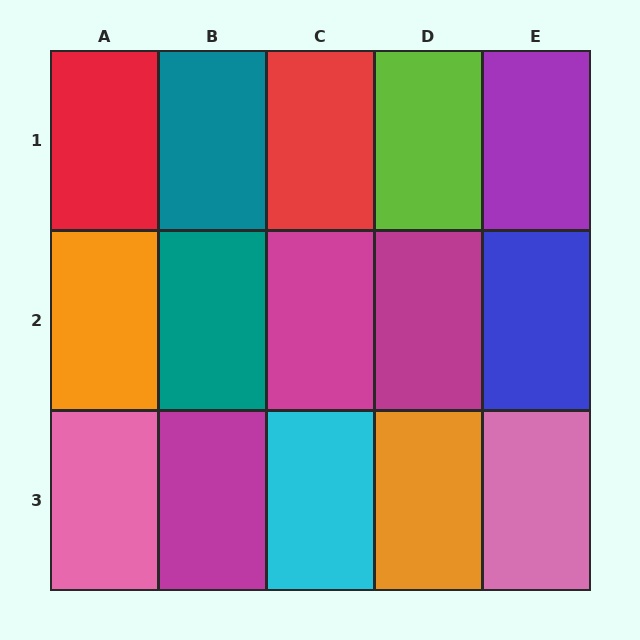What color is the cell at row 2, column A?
Orange.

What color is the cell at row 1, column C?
Red.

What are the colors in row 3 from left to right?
Pink, magenta, cyan, orange, pink.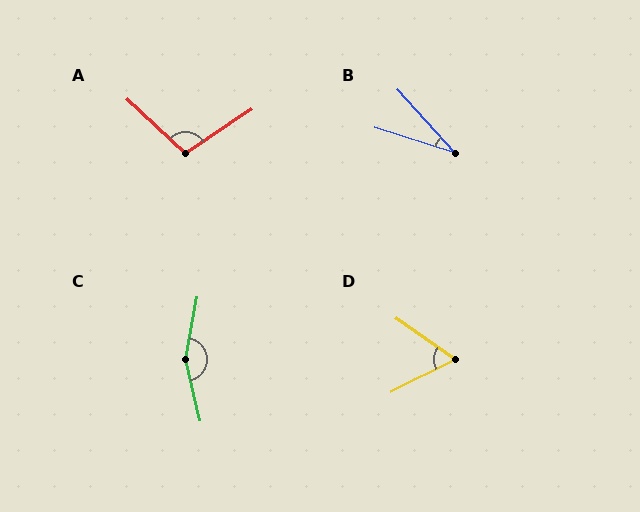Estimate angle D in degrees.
Approximately 61 degrees.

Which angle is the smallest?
B, at approximately 30 degrees.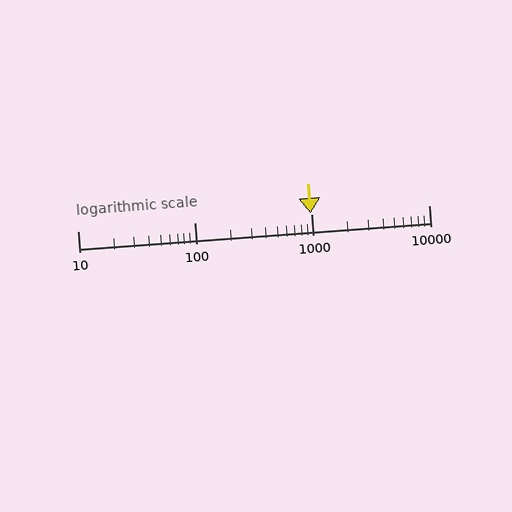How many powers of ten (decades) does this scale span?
The scale spans 3 decades, from 10 to 10000.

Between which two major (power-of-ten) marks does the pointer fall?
The pointer is between 100 and 1000.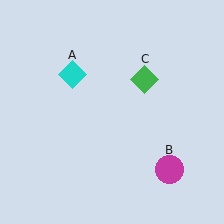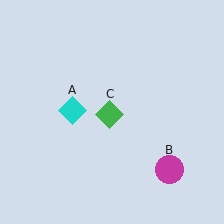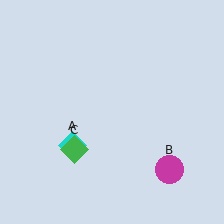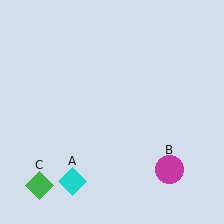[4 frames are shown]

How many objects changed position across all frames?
2 objects changed position: cyan diamond (object A), green diamond (object C).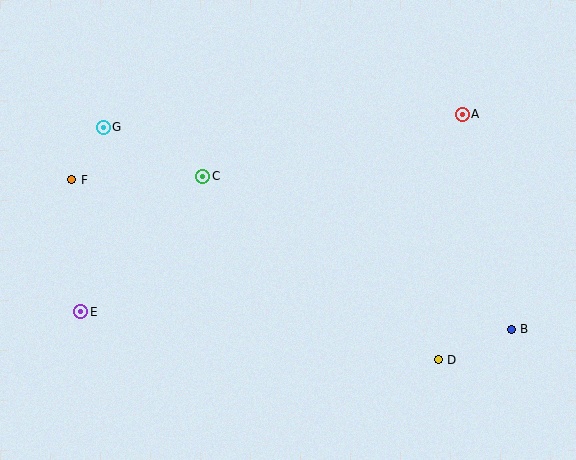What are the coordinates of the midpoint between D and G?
The midpoint between D and G is at (271, 243).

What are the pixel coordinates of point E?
Point E is at (81, 312).